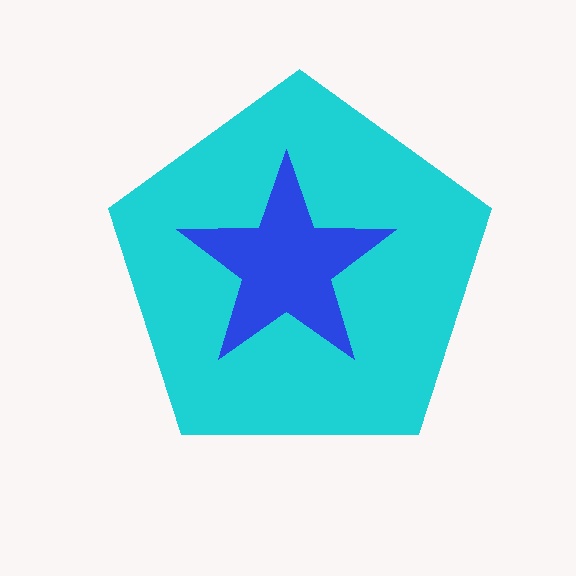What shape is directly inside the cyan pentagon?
The blue star.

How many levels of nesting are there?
2.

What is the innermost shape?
The blue star.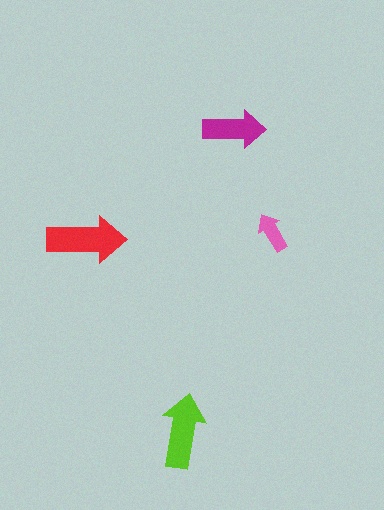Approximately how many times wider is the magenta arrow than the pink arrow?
About 1.5 times wider.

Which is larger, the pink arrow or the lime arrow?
The lime one.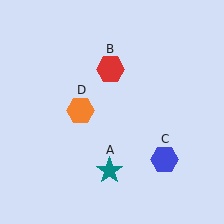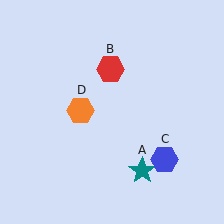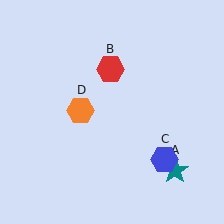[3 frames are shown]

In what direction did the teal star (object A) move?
The teal star (object A) moved right.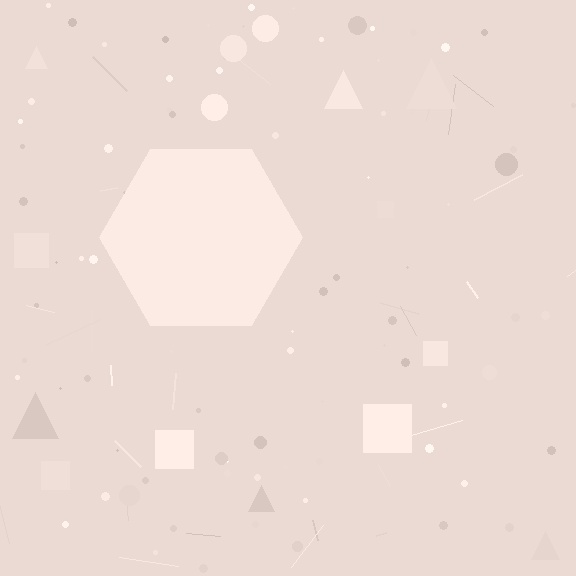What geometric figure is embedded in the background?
A hexagon is embedded in the background.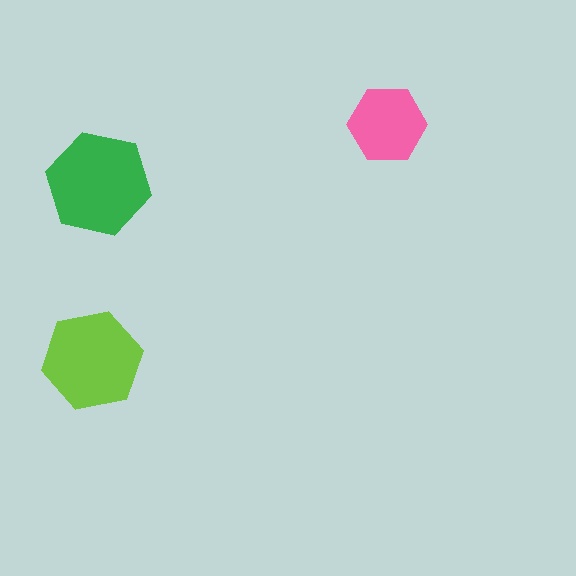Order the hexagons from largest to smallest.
the green one, the lime one, the pink one.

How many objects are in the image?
There are 3 objects in the image.